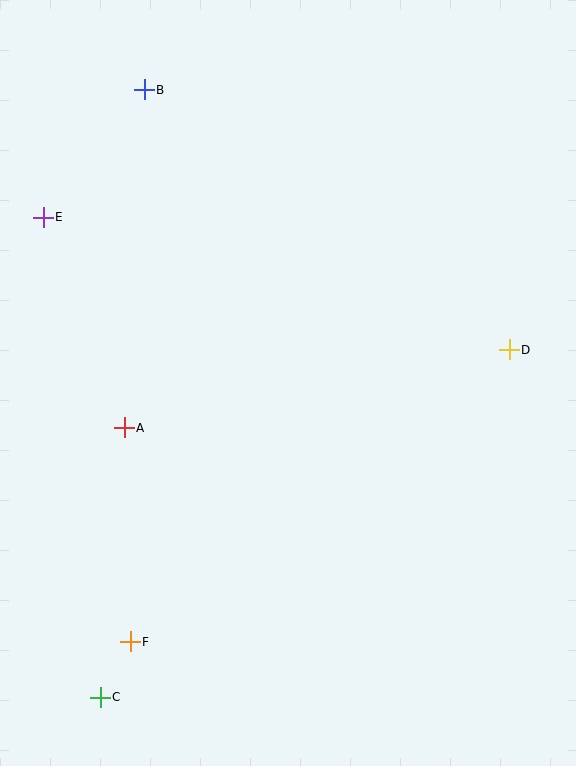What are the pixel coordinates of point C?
Point C is at (100, 697).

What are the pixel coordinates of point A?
Point A is at (124, 428).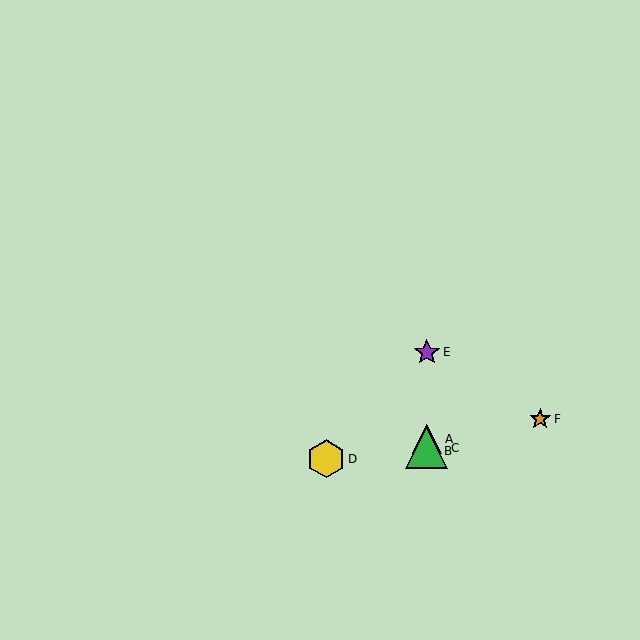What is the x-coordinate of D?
Object D is at x≈326.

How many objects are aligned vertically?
4 objects (A, B, C, E) are aligned vertically.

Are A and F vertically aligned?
No, A is at x≈427 and F is at x≈540.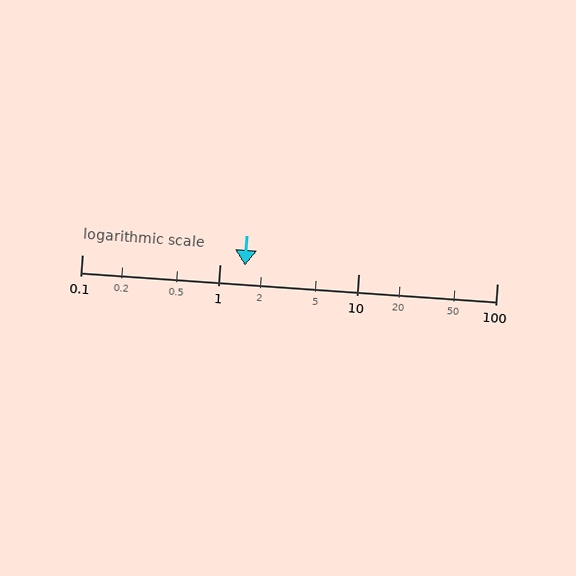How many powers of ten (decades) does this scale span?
The scale spans 3 decades, from 0.1 to 100.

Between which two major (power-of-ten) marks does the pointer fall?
The pointer is between 1 and 10.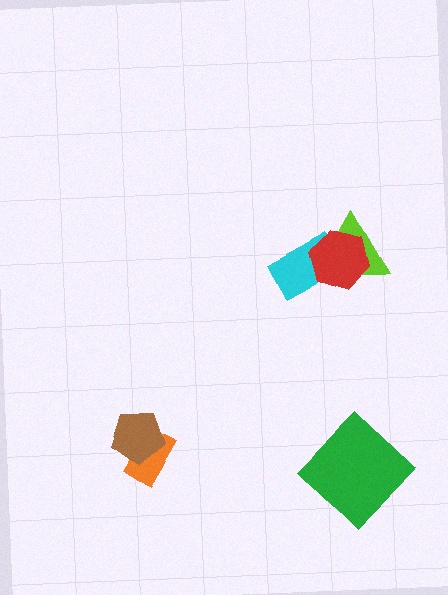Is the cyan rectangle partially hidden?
Yes, it is partially covered by another shape.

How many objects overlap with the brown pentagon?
1 object overlaps with the brown pentagon.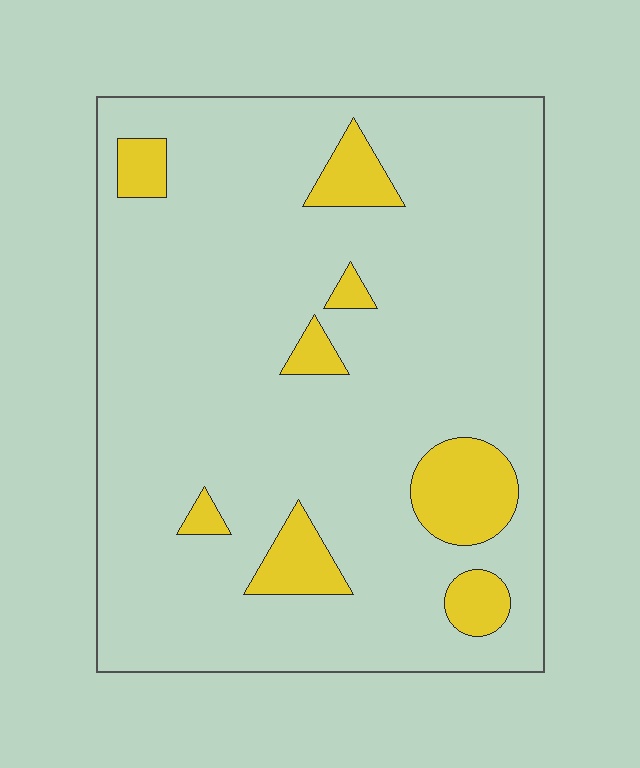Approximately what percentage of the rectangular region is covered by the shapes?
Approximately 10%.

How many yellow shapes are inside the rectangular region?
8.